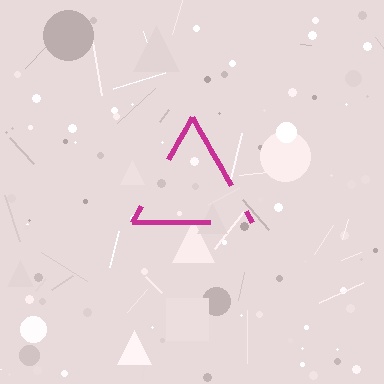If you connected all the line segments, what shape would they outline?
They would outline a triangle.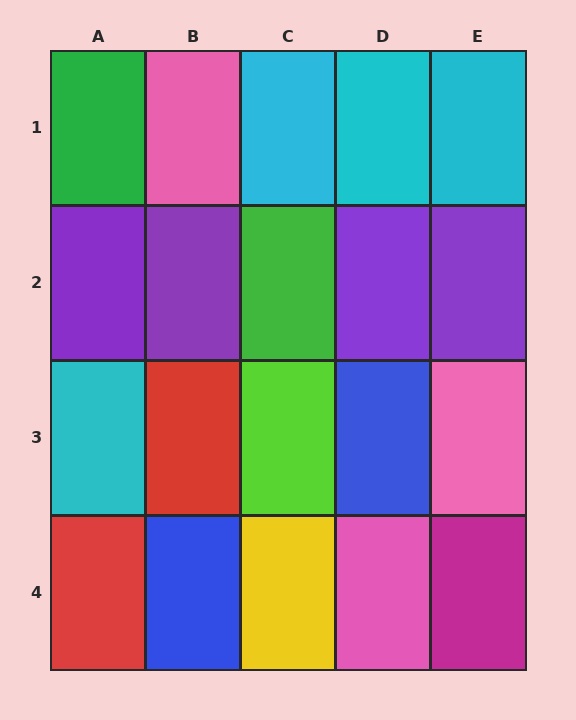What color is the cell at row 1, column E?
Cyan.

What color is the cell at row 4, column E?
Magenta.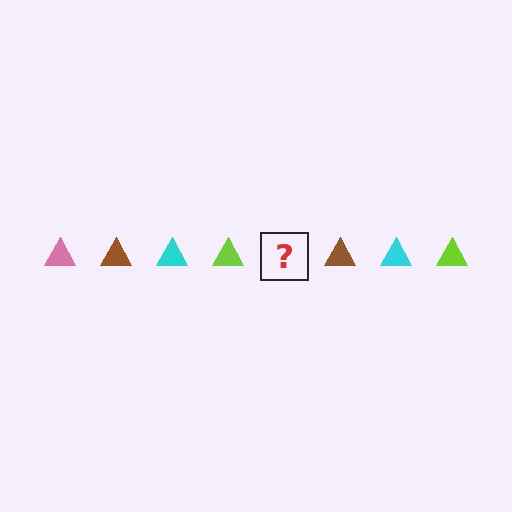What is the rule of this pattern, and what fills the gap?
The rule is that the pattern cycles through pink, brown, cyan, lime triangles. The gap should be filled with a pink triangle.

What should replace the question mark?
The question mark should be replaced with a pink triangle.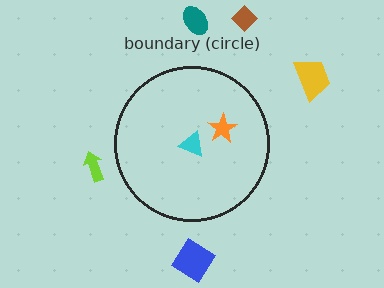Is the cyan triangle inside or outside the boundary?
Inside.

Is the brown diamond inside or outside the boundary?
Outside.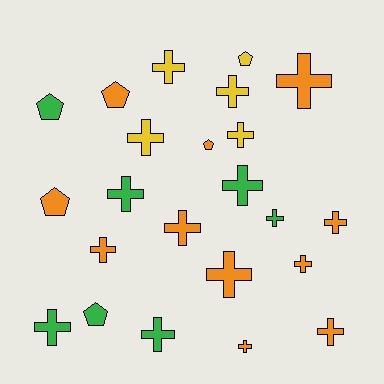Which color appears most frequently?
Orange, with 11 objects.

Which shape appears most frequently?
Cross, with 17 objects.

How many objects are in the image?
There are 23 objects.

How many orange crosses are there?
There are 8 orange crosses.